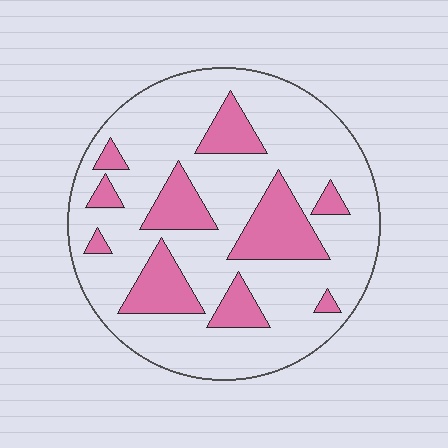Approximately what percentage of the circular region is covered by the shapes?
Approximately 25%.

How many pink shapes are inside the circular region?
10.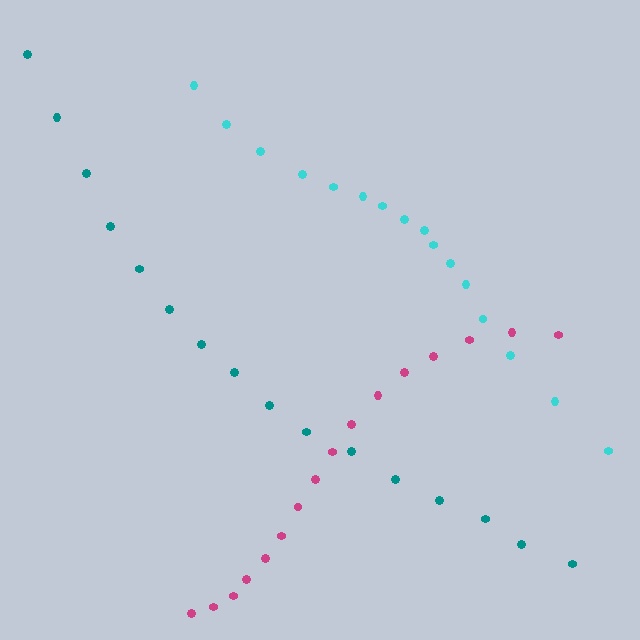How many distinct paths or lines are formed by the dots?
There are 3 distinct paths.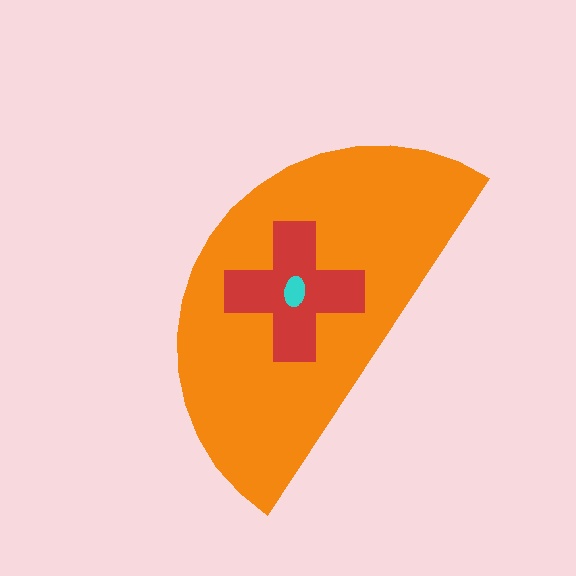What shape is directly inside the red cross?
The cyan ellipse.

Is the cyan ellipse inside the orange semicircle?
Yes.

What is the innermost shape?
The cyan ellipse.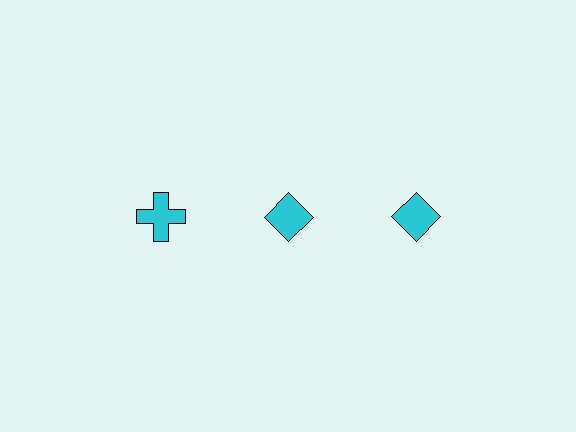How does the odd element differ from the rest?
It has a different shape: cross instead of diamond.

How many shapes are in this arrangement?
There are 3 shapes arranged in a grid pattern.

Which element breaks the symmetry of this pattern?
The cyan cross in the top row, leftmost column breaks the symmetry. All other shapes are cyan diamonds.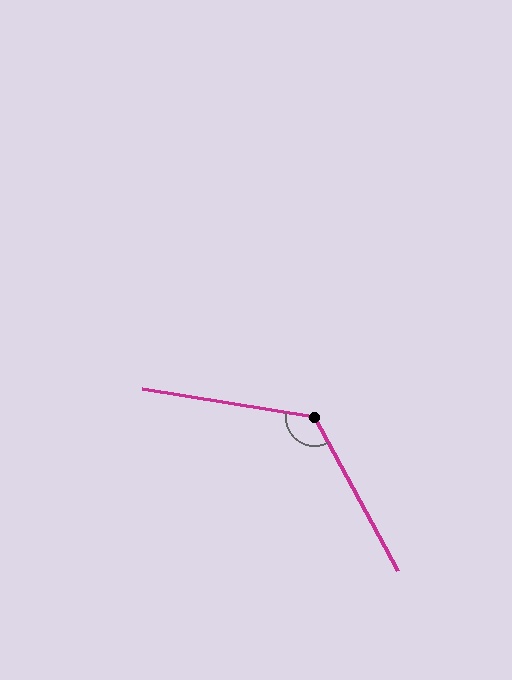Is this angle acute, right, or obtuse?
It is obtuse.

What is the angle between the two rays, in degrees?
Approximately 127 degrees.